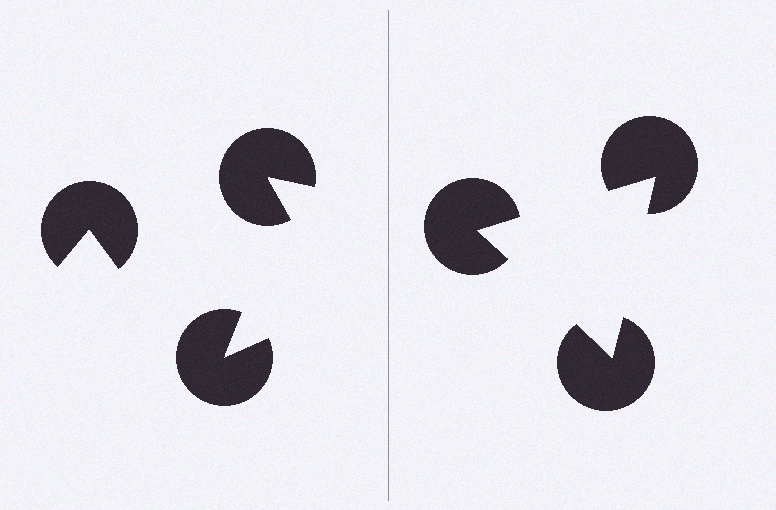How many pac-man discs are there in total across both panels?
6 — 3 on each side.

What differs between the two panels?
The pac-man discs are positioned identically on both sides; only the wedge orientations differ. On the right they align to a triangle; on the left they are misaligned.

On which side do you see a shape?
An illusory triangle appears on the right side. On the left side the wedge cuts are rotated, so no coherent shape forms.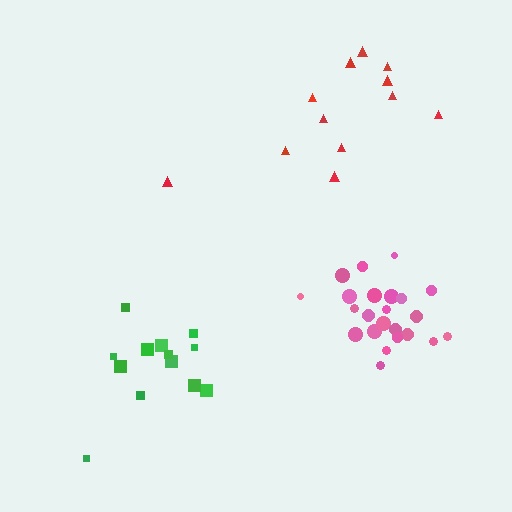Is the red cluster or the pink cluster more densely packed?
Pink.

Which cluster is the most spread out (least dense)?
Red.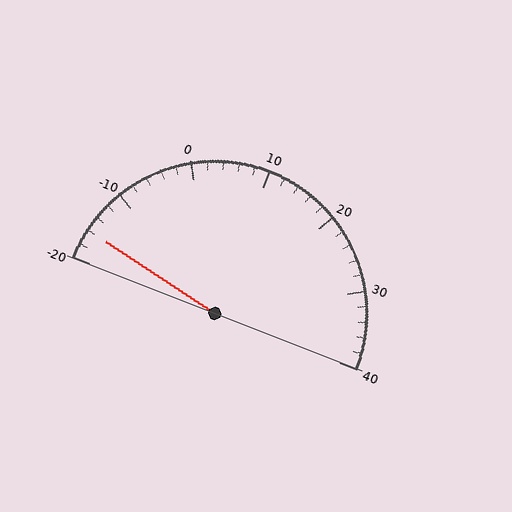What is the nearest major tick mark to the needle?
The nearest major tick mark is -20.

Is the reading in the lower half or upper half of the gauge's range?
The reading is in the lower half of the range (-20 to 40).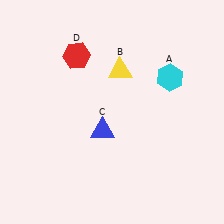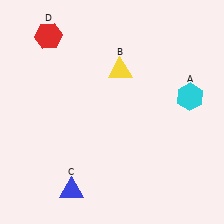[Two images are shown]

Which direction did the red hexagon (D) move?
The red hexagon (D) moved left.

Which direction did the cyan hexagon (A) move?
The cyan hexagon (A) moved right.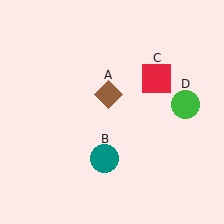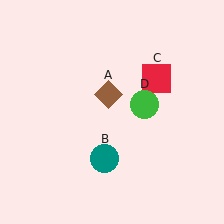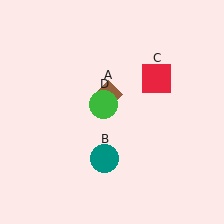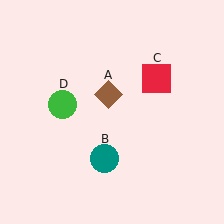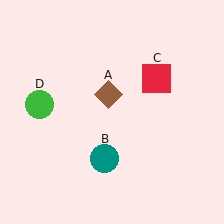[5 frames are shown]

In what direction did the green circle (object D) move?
The green circle (object D) moved left.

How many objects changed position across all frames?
1 object changed position: green circle (object D).